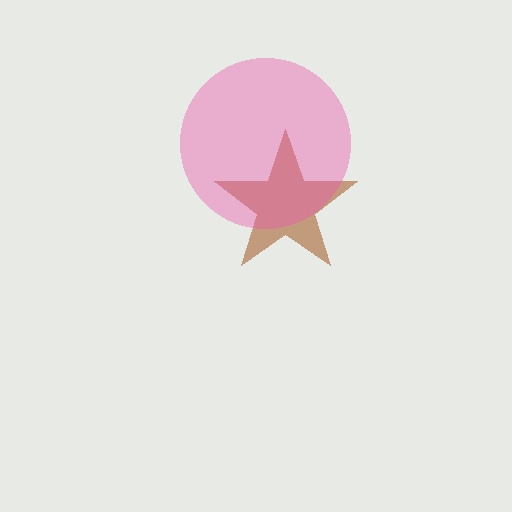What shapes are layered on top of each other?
The layered shapes are: a brown star, a pink circle.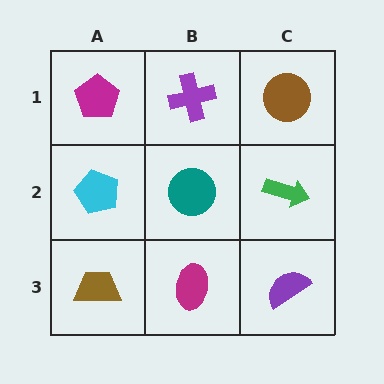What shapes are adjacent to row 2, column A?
A magenta pentagon (row 1, column A), a brown trapezoid (row 3, column A), a teal circle (row 2, column B).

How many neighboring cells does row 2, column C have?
3.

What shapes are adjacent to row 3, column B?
A teal circle (row 2, column B), a brown trapezoid (row 3, column A), a purple semicircle (row 3, column C).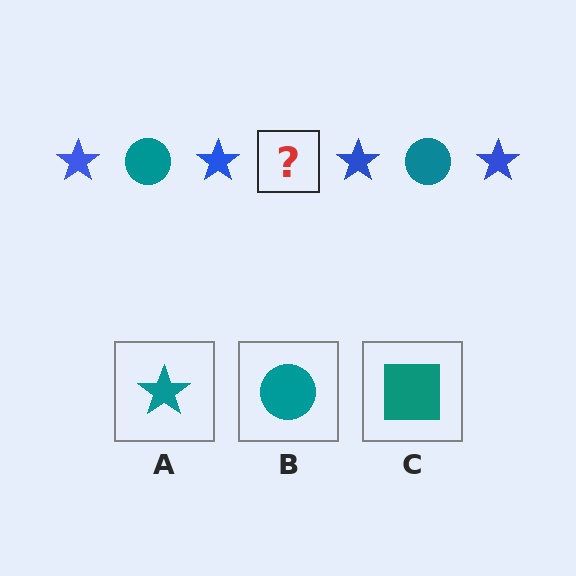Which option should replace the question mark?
Option B.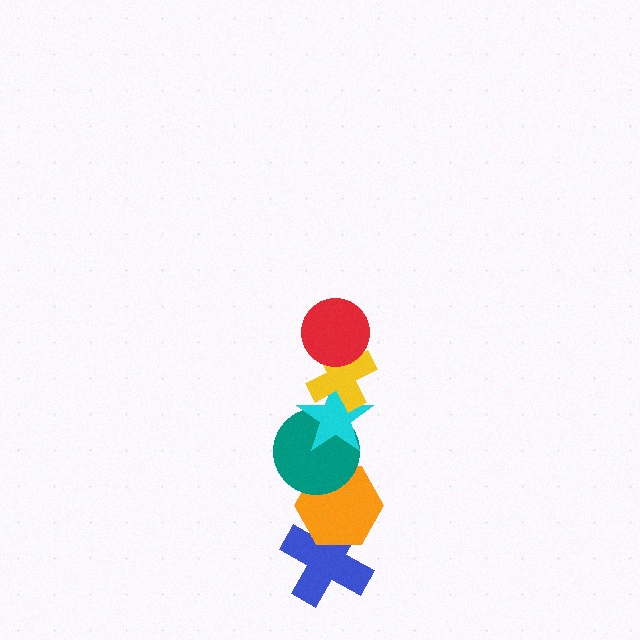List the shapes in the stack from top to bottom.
From top to bottom: the red circle, the yellow cross, the cyan star, the teal circle, the orange hexagon, the blue cross.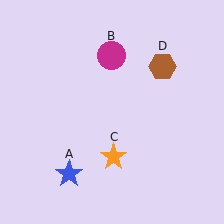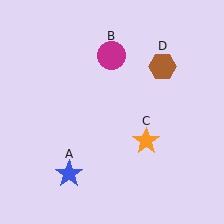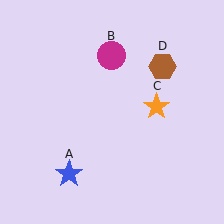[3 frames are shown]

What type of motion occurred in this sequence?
The orange star (object C) rotated counterclockwise around the center of the scene.